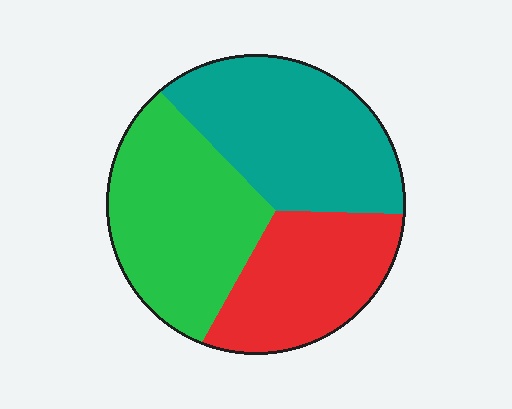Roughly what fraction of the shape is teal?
Teal covers 37% of the shape.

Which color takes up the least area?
Red, at roughly 25%.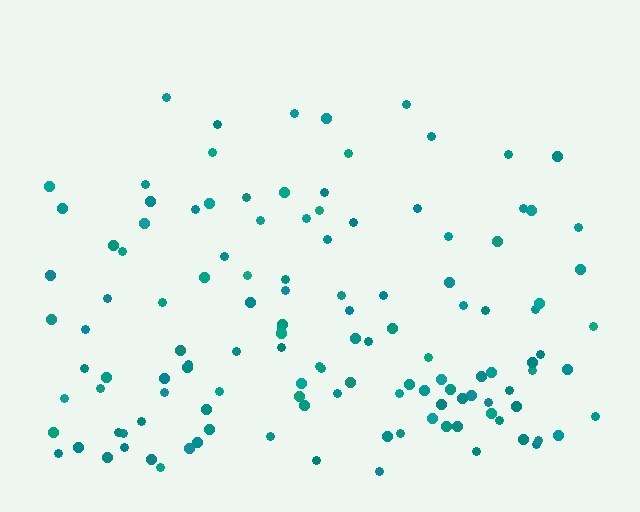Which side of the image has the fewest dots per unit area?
The top.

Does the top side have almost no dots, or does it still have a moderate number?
Still a moderate number, just noticeably fewer than the bottom.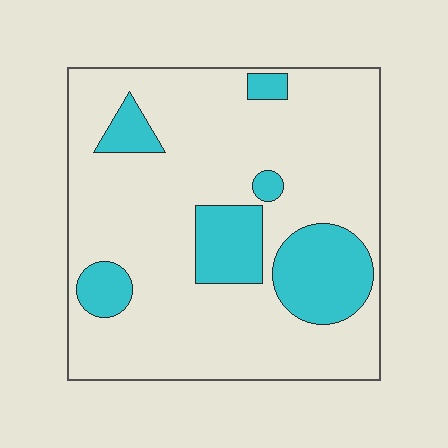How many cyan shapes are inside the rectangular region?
6.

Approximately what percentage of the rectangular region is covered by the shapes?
Approximately 20%.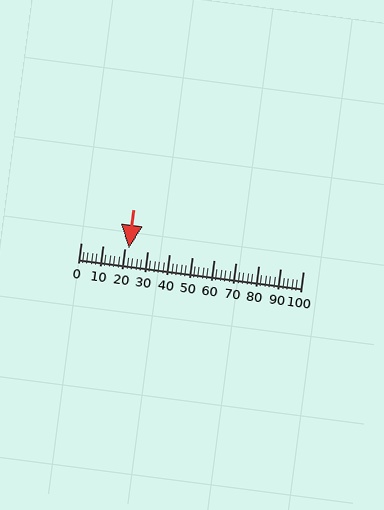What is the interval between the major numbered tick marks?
The major tick marks are spaced 10 units apart.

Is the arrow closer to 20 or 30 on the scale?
The arrow is closer to 20.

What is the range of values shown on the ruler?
The ruler shows values from 0 to 100.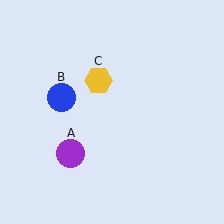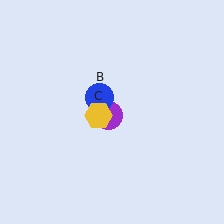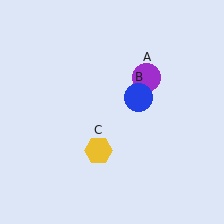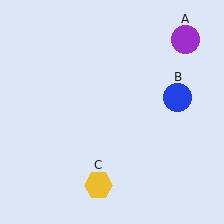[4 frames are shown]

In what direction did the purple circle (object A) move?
The purple circle (object A) moved up and to the right.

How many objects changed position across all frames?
3 objects changed position: purple circle (object A), blue circle (object B), yellow hexagon (object C).